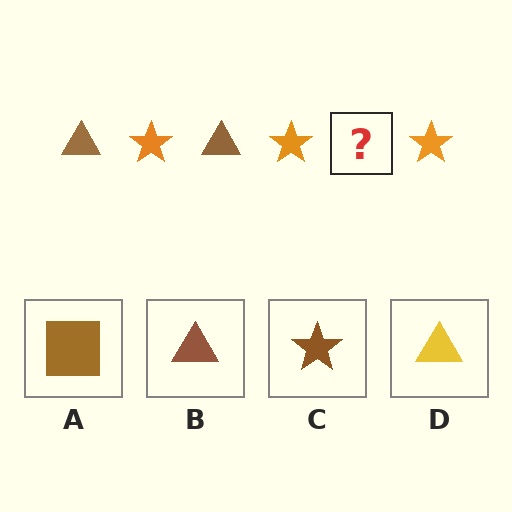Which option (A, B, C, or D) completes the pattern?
B.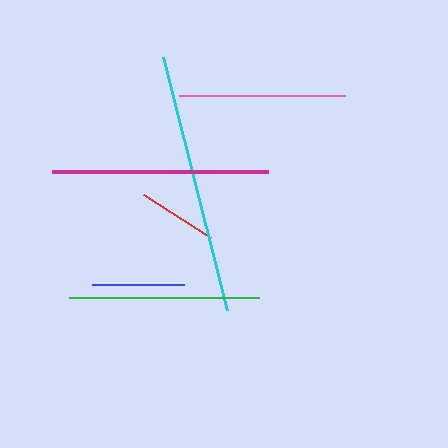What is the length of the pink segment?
The pink segment is approximately 166 pixels long.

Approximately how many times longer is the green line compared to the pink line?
The green line is approximately 1.1 times the length of the pink line.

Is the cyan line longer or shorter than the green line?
The cyan line is longer than the green line.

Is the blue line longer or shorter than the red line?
The blue line is longer than the red line.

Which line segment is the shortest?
The red line is the shortest at approximately 79 pixels.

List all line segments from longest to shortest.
From longest to shortest: cyan, magenta, green, pink, blue, red.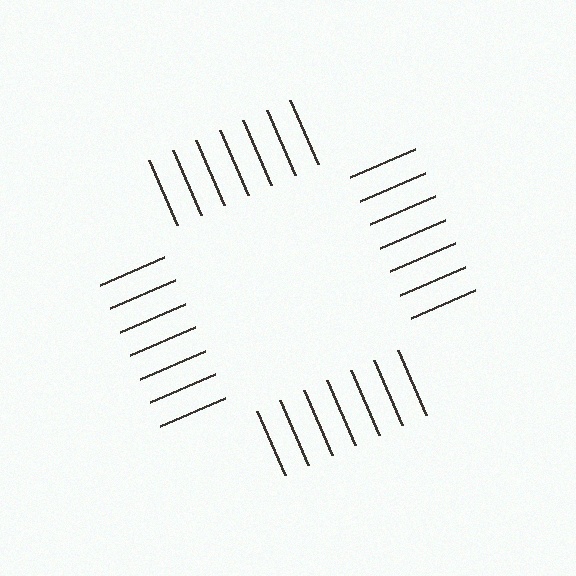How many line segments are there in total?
28 — 7 along each of the 4 edges.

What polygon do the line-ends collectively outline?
An illusory square — the line segments terminate on its edges but no continuous stroke is drawn.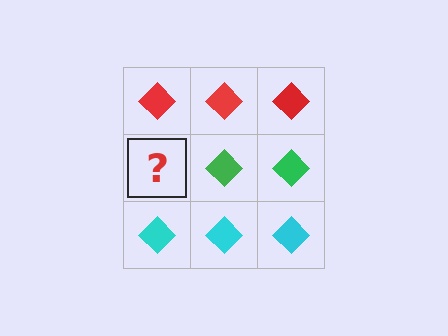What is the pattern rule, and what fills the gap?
The rule is that each row has a consistent color. The gap should be filled with a green diamond.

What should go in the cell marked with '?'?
The missing cell should contain a green diamond.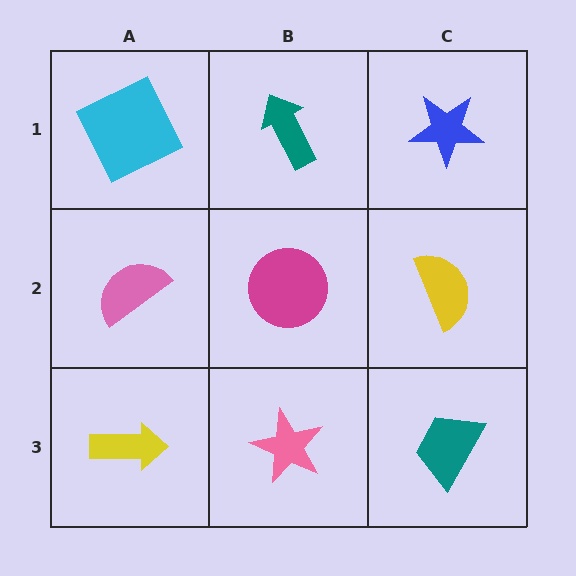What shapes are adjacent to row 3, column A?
A pink semicircle (row 2, column A), a pink star (row 3, column B).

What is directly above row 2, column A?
A cyan square.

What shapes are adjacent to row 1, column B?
A magenta circle (row 2, column B), a cyan square (row 1, column A), a blue star (row 1, column C).